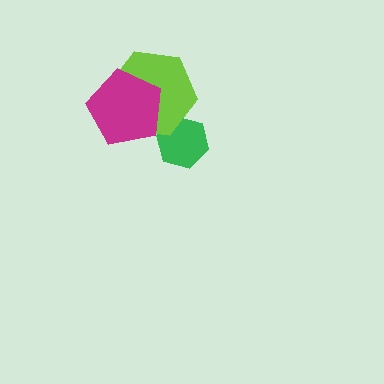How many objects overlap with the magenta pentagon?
1 object overlaps with the magenta pentagon.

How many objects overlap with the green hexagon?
1 object overlaps with the green hexagon.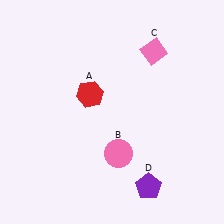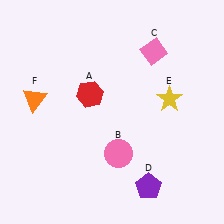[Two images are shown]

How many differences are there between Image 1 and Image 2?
There are 2 differences between the two images.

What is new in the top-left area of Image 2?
An orange triangle (F) was added in the top-left area of Image 2.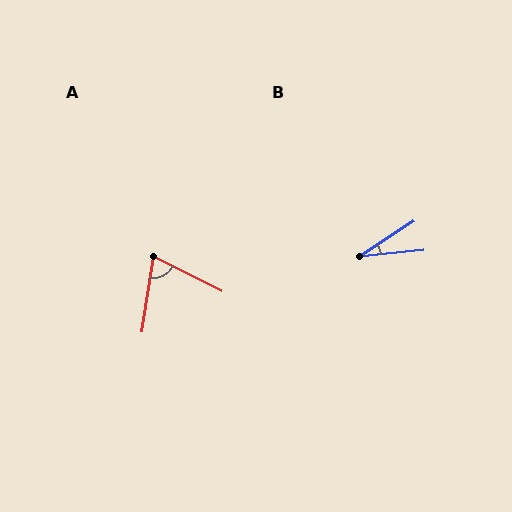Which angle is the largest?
A, at approximately 72 degrees.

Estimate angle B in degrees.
Approximately 27 degrees.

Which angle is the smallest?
B, at approximately 27 degrees.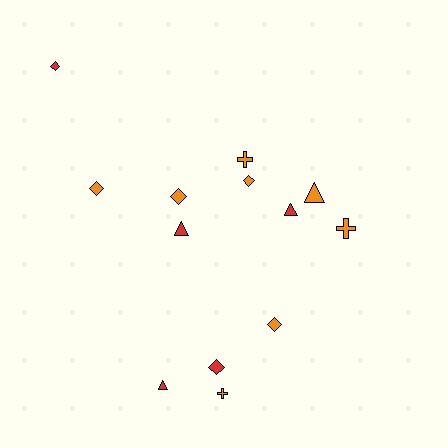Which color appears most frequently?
Orange, with 8 objects.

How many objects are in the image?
There are 13 objects.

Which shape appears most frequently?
Diamond, with 6 objects.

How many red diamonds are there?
There are 2 red diamonds.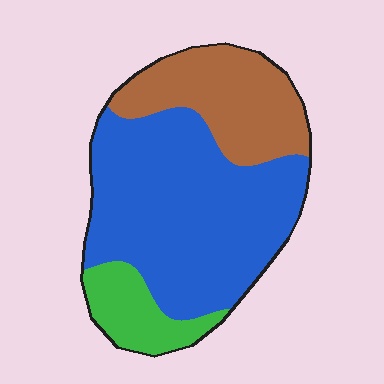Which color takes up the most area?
Blue, at roughly 60%.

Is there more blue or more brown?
Blue.